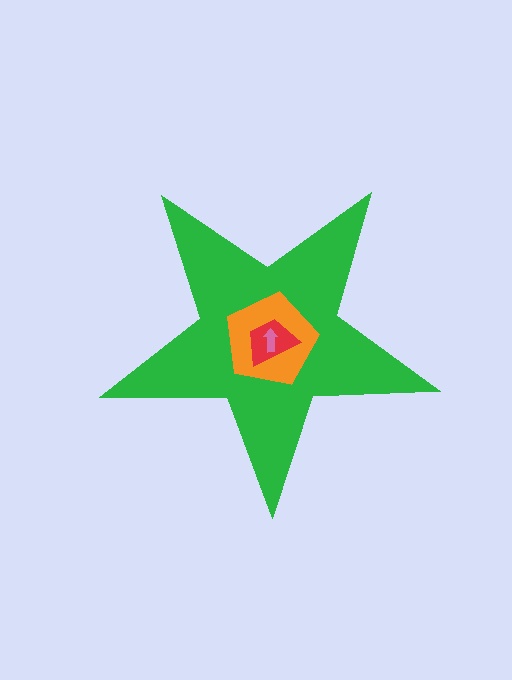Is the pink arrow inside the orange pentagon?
Yes.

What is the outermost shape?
The green star.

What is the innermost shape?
The pink arrow.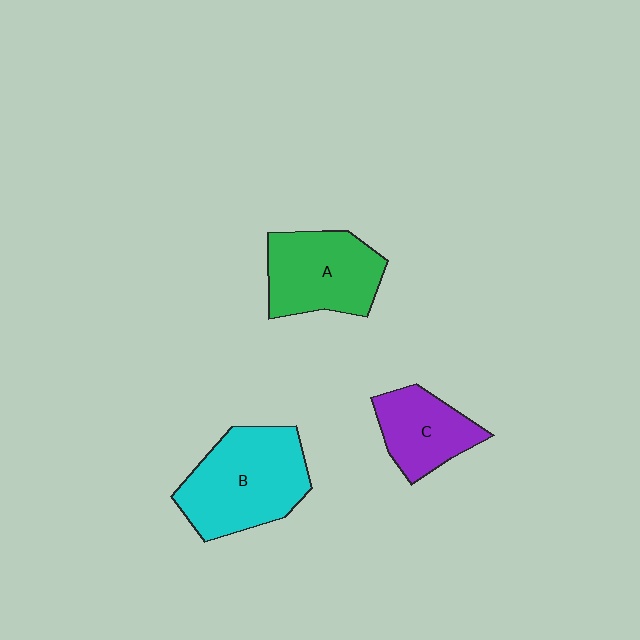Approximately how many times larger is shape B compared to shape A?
Approximately 1.3 times.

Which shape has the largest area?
Shape B (cyan).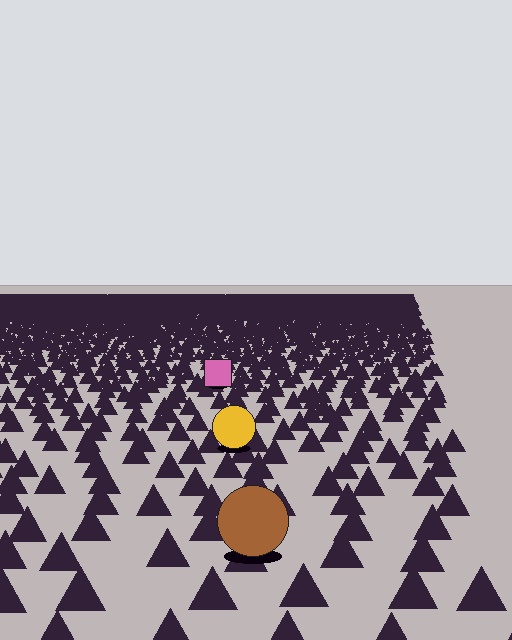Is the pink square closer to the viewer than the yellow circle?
No. The yellow circle is closer — you can tell from the texture gradient: the ground texture is coarser near it.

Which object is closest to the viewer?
The brown circle is closest. The texture marks near it are larger and more spread out.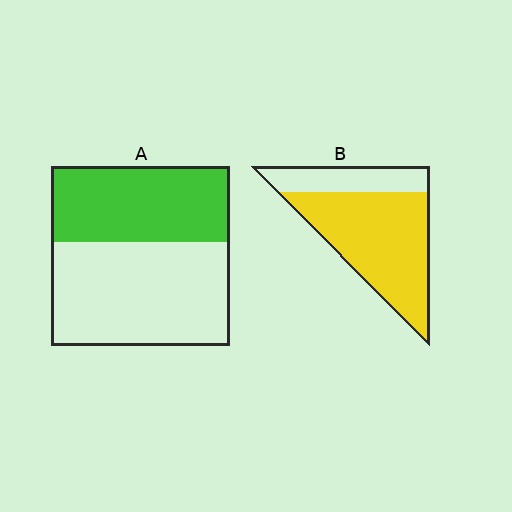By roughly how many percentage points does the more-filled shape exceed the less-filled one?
By roughly 30 percentage points (B over A).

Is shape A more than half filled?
No.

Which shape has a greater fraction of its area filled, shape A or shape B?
Shape B.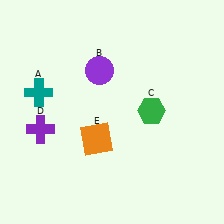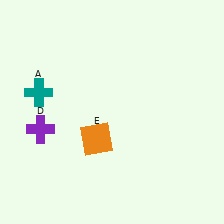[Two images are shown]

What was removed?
The purple circle (B), the green hexagon (C) were removed in Image 2.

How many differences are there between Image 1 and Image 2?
There are 2 differences between the two images.